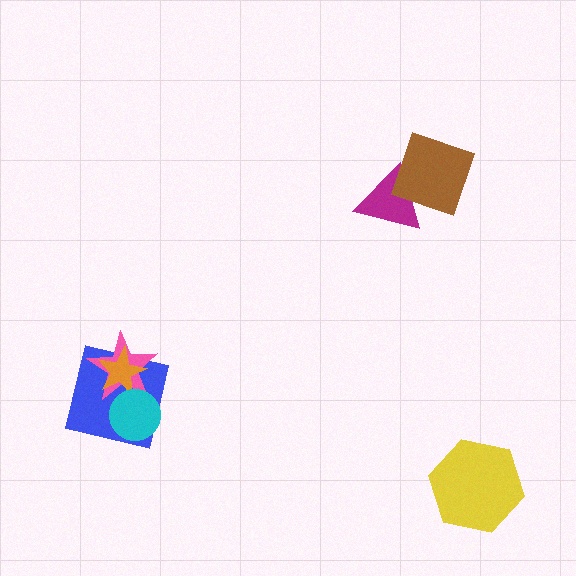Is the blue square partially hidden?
Yes, it is partially covered by another shape.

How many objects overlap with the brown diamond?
1 object overlaps with the brown diamond.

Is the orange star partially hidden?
Yes, it is partially covered by another shape.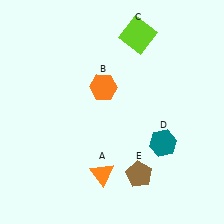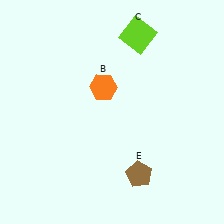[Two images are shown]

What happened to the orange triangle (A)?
The orange triangle (A) was removed in Image 2. It was in the bottom-left area of Image 1.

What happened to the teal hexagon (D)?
The teal hexagon (D) was removed in Image 2. It was in the bottom-right area of Image 1.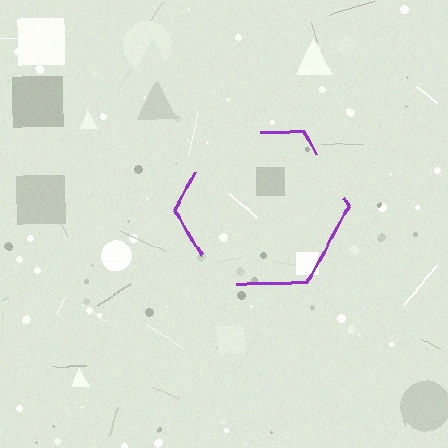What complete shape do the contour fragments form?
The contour fragments form a hexagon.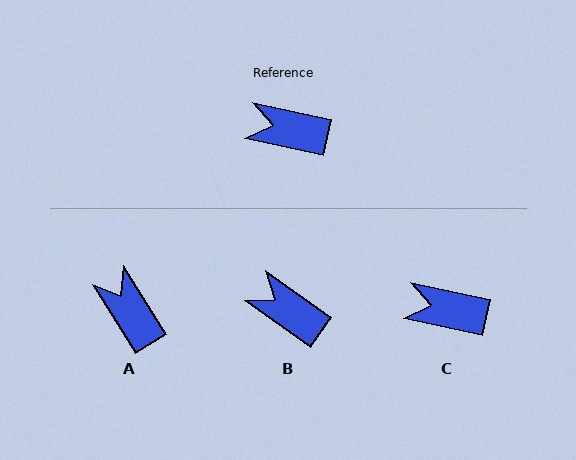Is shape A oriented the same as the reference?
No, it is off by about 46 degrees.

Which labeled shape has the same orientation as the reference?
C.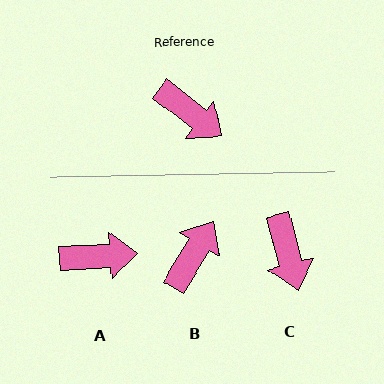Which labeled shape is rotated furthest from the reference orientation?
B, about 98 degrees away.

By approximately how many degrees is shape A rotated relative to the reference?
Approximately 42 degrees counter-clockwise.